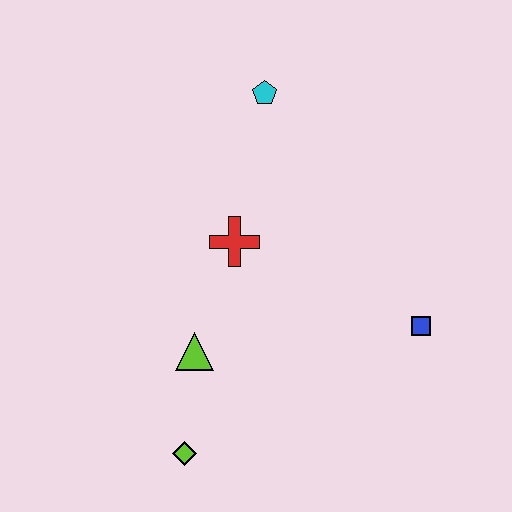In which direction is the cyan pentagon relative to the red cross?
The cyan pentagon is above the red cross.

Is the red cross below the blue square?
No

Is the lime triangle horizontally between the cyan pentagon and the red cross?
No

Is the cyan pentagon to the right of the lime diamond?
Yes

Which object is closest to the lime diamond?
The lime triangle is closest to the lime diamond.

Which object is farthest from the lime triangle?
The cyan pentagon is farthest from the lime triangle.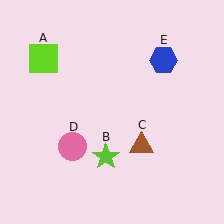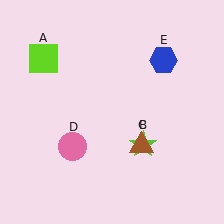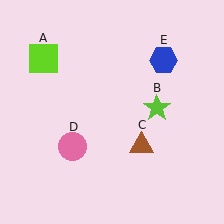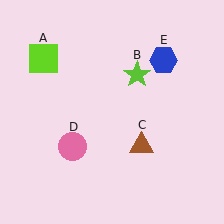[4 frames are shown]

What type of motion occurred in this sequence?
The lime star (object B) rotated counterclockwise around the center of the scene.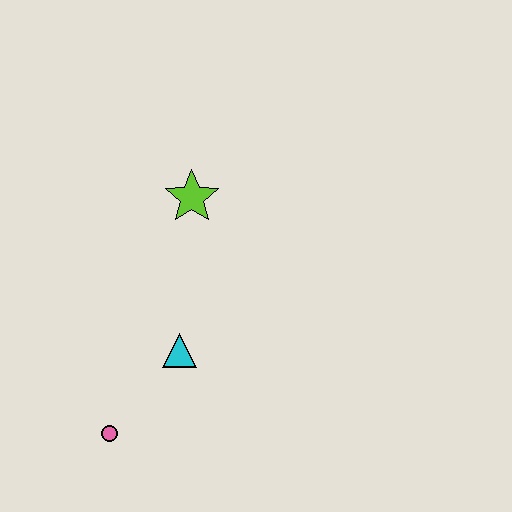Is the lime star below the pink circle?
No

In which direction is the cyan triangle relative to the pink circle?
The cyan triangle is above the pink circle.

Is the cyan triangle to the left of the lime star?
Yes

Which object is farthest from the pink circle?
The lime star is farthest from the pink circle.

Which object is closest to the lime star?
The cyan triangle is closest to the lime star.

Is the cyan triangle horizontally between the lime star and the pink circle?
Yes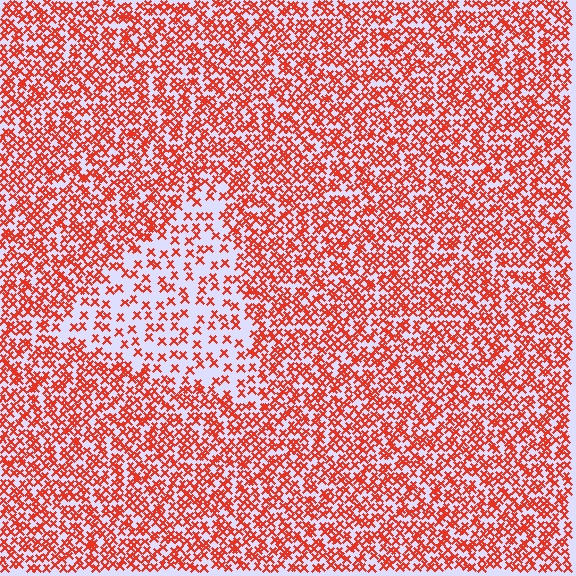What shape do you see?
I see a triangle.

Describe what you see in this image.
The image contains small red elements arranged at two different densities. A triangle-shaped region is visible where the elements are less densely packed than the surrounding area.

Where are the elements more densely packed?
The elements are more densely packed outside the triangle boundary.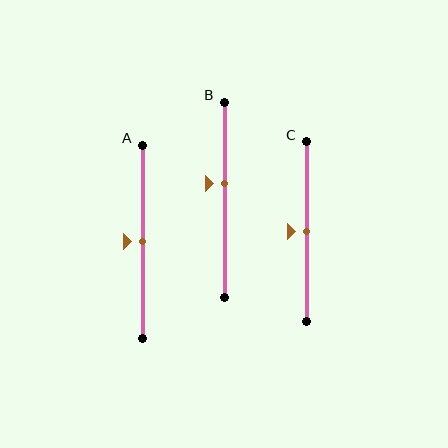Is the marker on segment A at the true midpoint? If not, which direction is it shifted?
Yes, the marker on segment A is at the true midpoint.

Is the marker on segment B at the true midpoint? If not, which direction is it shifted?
No, the marker on segment B is shifted upward by about 8% of the segment length.